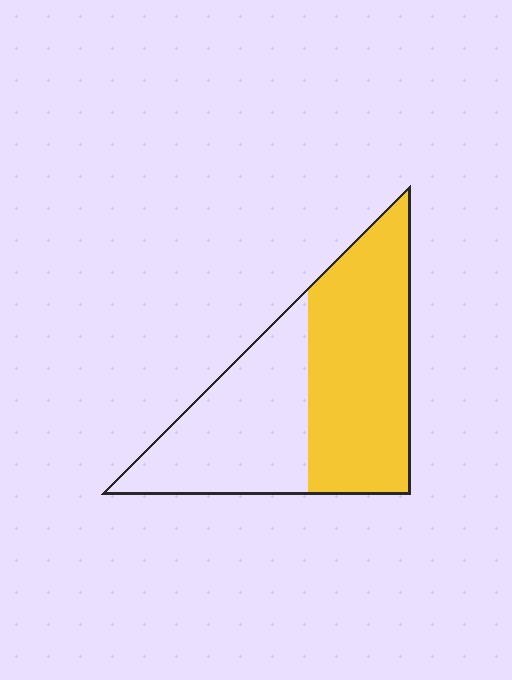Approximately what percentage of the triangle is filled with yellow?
Approximately 55%.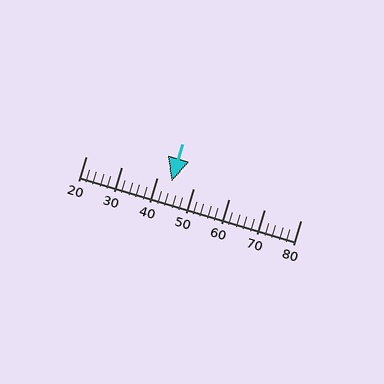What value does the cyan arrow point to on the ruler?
The cyan arrow points to approximately 44.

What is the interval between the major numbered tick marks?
The major tick marks are spaced 10 units apart.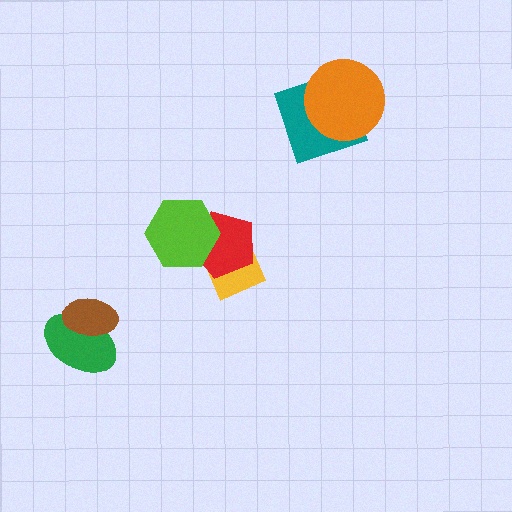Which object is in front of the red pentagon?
The lime hexagon is in front of the red pentagon.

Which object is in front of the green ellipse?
The brown ellipse is in front of the green ellipse.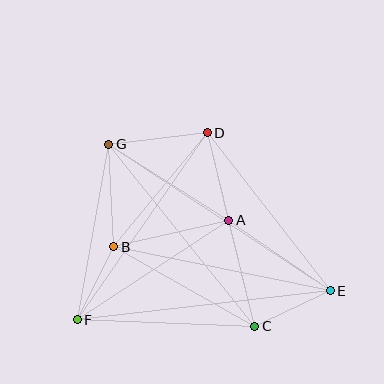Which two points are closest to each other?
Points B and F are closest to each other.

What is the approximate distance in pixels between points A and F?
The distance between A and F is approximately 181 pixels.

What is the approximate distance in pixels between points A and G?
The distance between A and G is approximately 142 pixels.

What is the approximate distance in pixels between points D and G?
The distance between D and G is approximately 99 pixels.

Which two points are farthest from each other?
Points E and G are farthest from each other.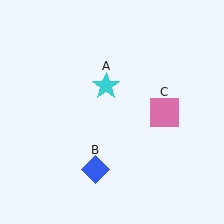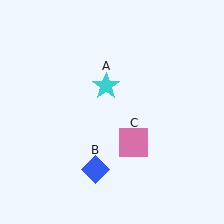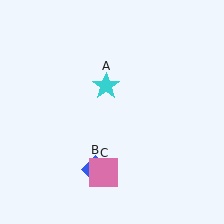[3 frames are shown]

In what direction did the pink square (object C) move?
The pink square (object C) moved down and to the left.